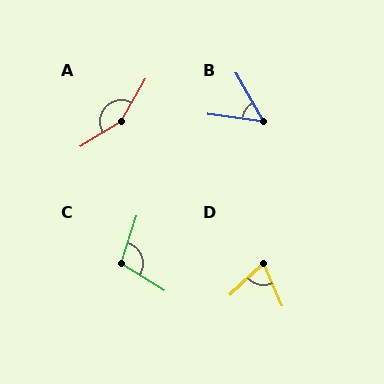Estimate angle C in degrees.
Approximately 103 degrees.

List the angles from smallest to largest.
B (52°), D (71°), C (103°), A (152°).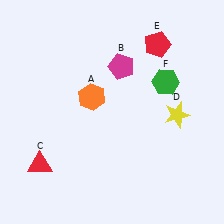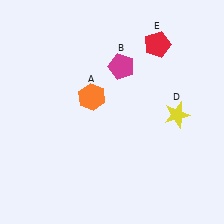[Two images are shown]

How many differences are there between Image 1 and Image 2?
There are 2 differences between the two images.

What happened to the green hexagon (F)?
The green hexagon (F) was removed in Image 2. It was in the top-right area of Image 1.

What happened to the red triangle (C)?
The red triangle (C) was removed in Image 2. It was in the bottom-left area of Image 1.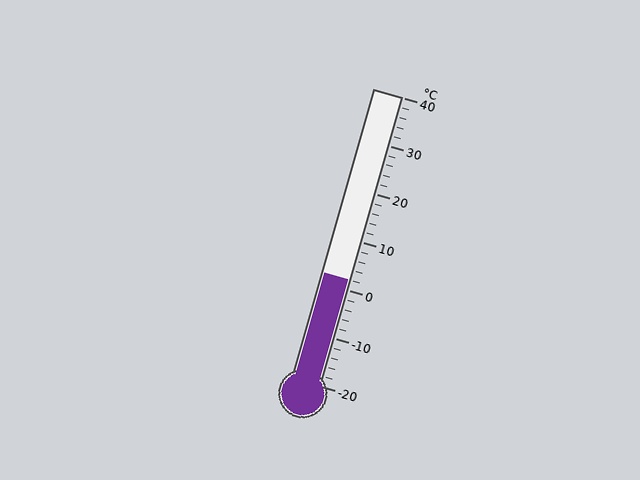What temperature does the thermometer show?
The thermometer shows approximately 2°C.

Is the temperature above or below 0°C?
The temperature is above 0°C.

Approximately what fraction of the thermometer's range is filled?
The thermometer is filled to approximately 35% of its range.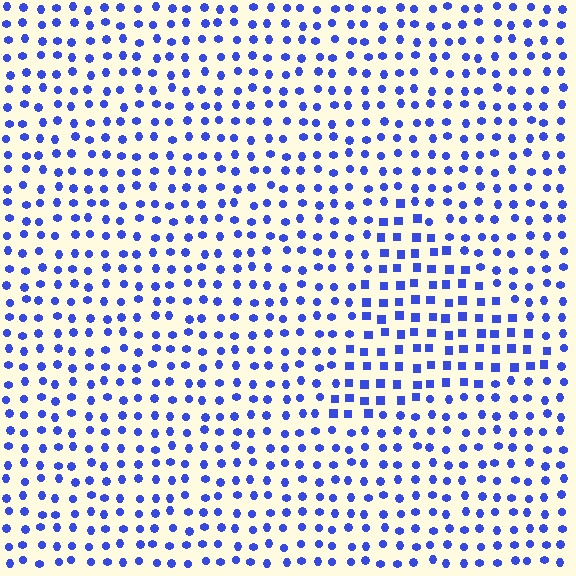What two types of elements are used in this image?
The image uses squares inside the triangle region and circles outside it.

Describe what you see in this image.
The image is filled with small blue elements arranged in a uniform grid. A triangle-shaped region contains squares, while the surrounding area contains circles. The boundary is defined purely by the change in element shape.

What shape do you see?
I see a triangle.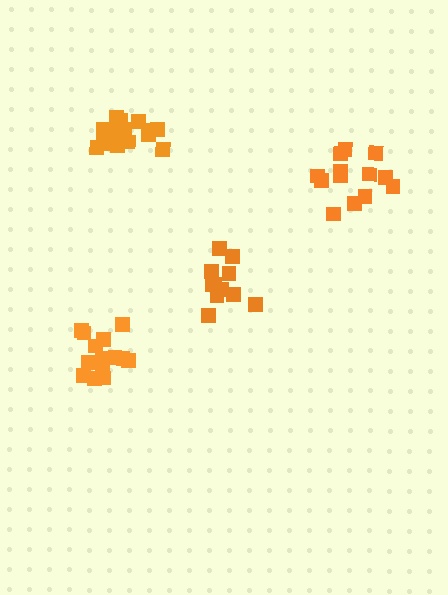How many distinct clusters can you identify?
There are 4 distinct clusters.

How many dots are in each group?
Group 1: 17 dots, Group 2: 11 dots, Group 3: 14 dots, Group 4: 13 dots (55 total).